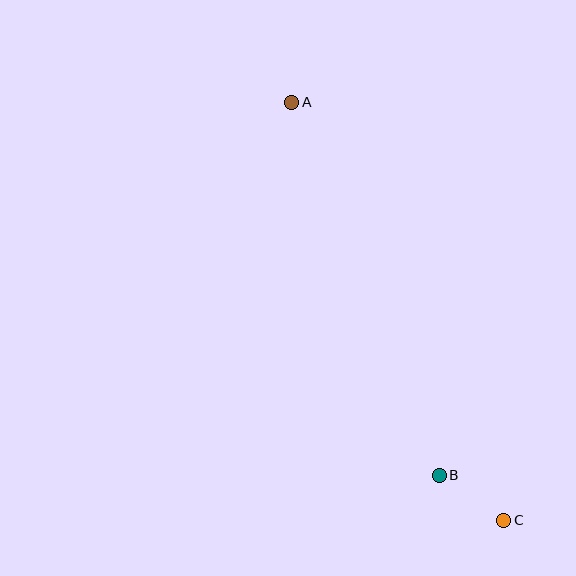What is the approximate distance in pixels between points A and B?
The distance between A and B is approximately 401 pixels.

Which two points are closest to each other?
Points B and C are closest to each other.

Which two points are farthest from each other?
Points A and C are farthest from each other.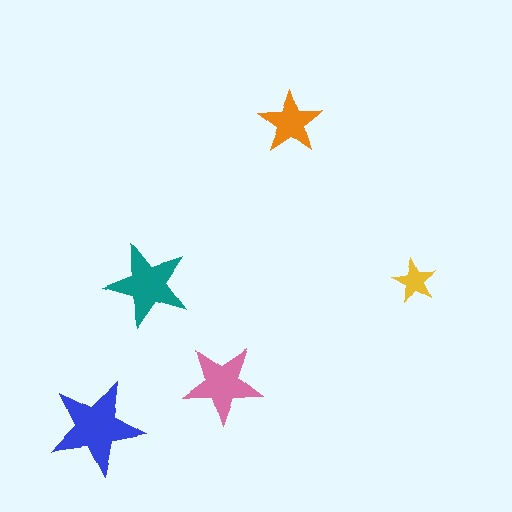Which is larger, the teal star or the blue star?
The blue one.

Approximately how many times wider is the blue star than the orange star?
About 1.5 times wider.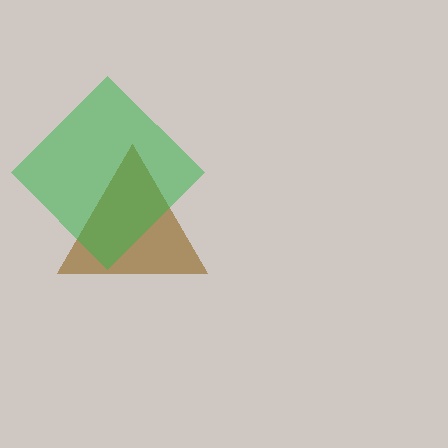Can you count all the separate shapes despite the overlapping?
Yes, there are 2 separate shapes.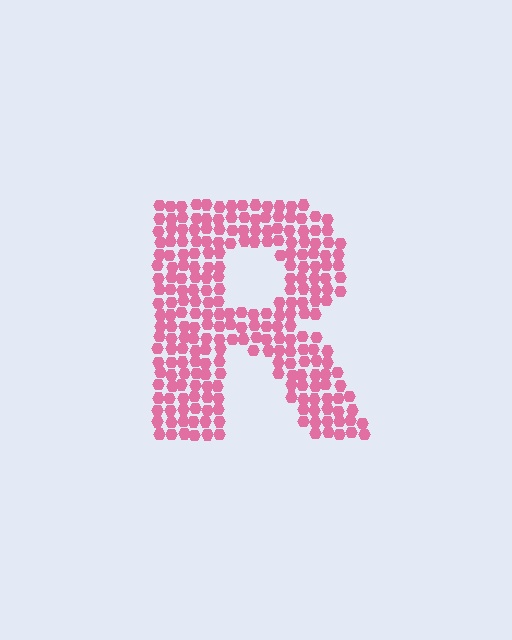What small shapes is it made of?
It is made of small hexagons.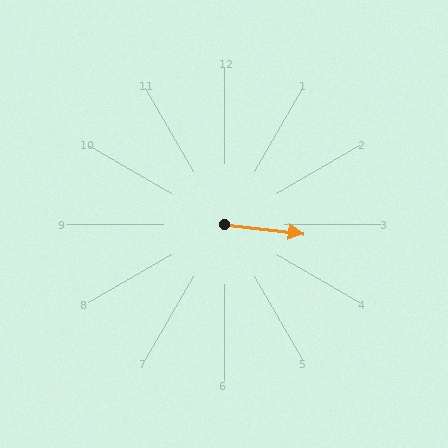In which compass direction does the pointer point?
East.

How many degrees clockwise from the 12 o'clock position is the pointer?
Approximately 97 degrees.